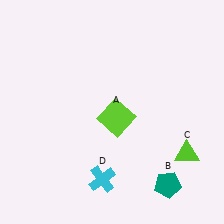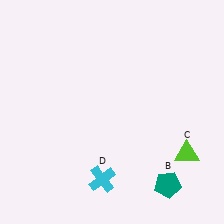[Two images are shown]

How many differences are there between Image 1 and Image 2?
There is 1 difference between the two images.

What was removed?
The lime square (A) was removed in Image 2.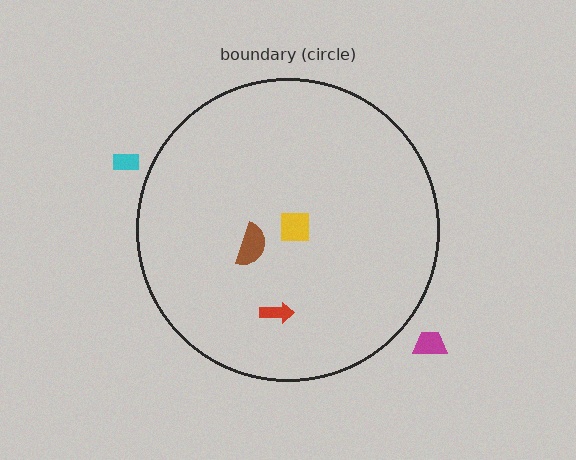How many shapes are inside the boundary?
3 inside, 2 outside.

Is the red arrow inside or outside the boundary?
Inside.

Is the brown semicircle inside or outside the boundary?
Inside.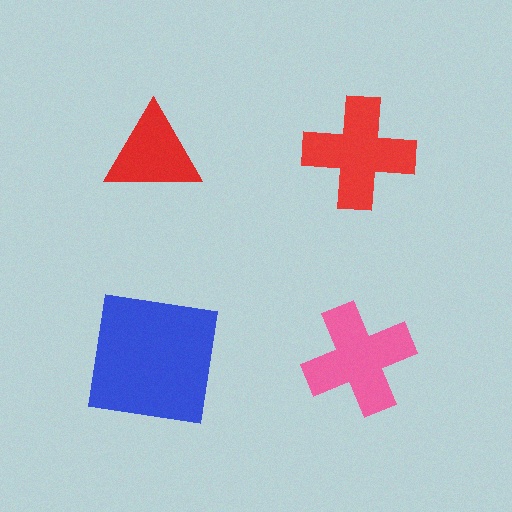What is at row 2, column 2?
A pink cross.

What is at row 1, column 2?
A red cross.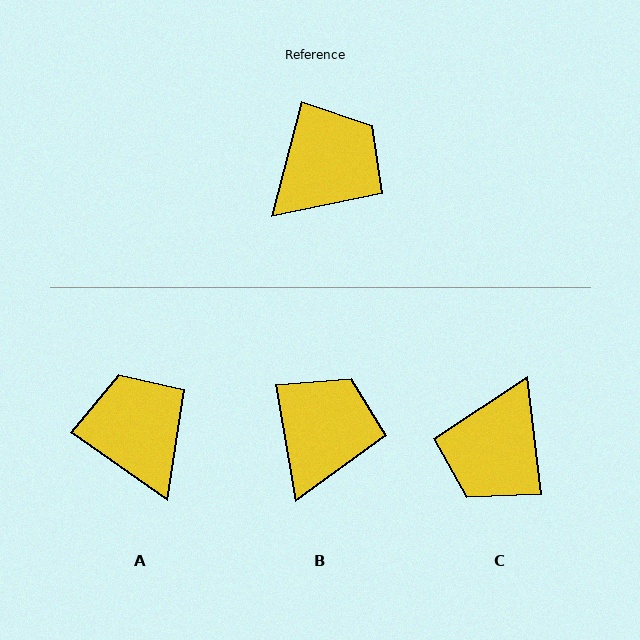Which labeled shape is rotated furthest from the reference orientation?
C, about 159 degrees away.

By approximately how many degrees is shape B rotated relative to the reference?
Approximately 24 degrees counter-clockwise.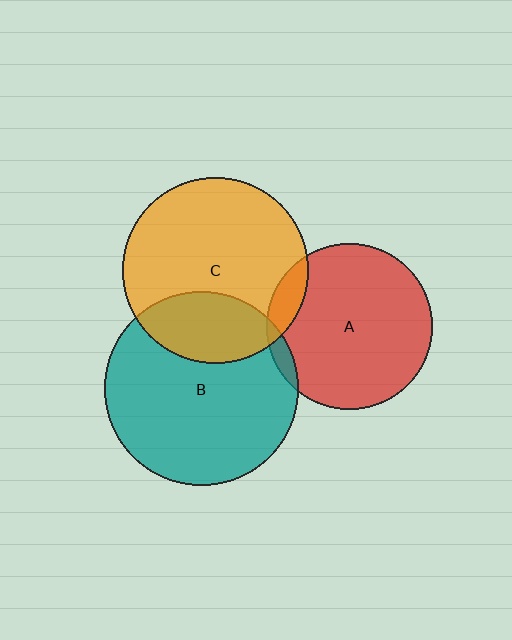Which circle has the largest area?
Circle B (teal).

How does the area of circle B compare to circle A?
Approximately 1.4 times.